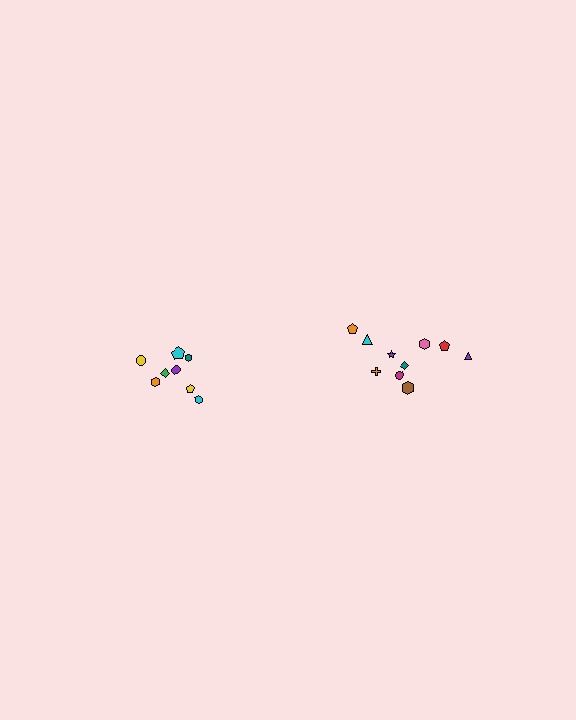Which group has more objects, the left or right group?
The right group.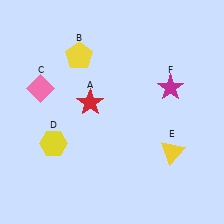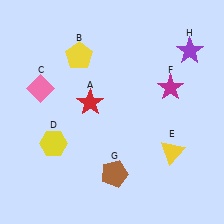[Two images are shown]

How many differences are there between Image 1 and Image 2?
There are 2 differences between the two images.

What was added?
A brown pentagon (G), a purple star (H) were added in Image 2.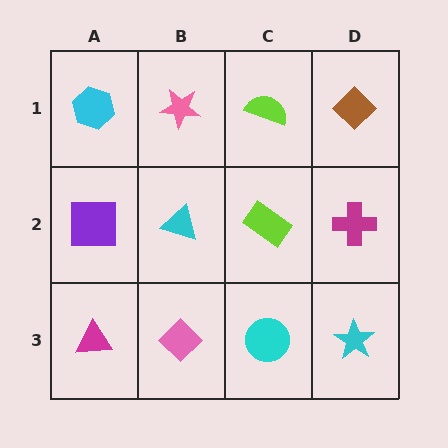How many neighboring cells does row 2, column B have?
4.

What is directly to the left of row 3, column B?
A magenta triangle.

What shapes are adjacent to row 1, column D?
A magenta cross (row 2, column D), a lime semicircle (row 1, column C).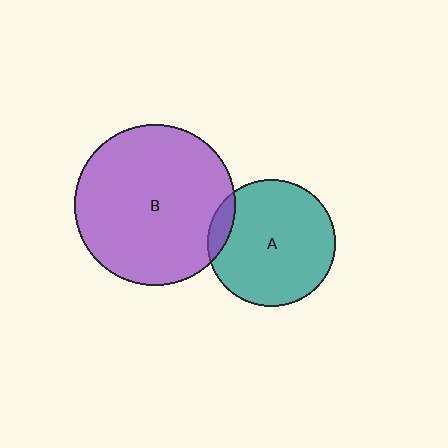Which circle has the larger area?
Circle B (purple).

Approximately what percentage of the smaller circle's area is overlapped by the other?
Approximately 10%.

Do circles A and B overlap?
Yes.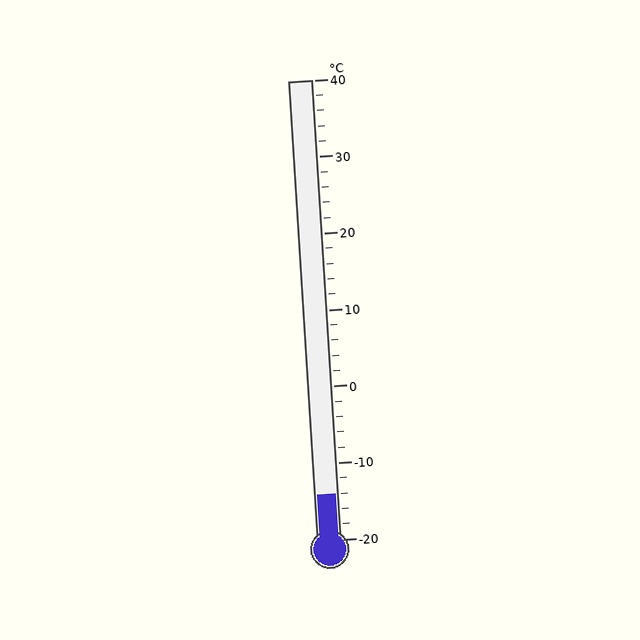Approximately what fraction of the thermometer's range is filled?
The thermometer is filled to approximately 10% of its range.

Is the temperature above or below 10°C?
The temperature is below 10°C.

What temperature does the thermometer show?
The thermometer shows approximately -14°C.